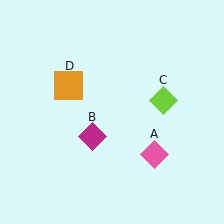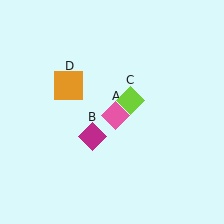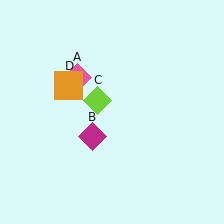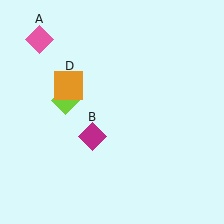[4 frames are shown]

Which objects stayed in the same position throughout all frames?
Magenta diamond (object B) and orange square (object D) remained stationary.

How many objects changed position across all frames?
2 objects changed position: pink diamond (object A), lime diamond (object C).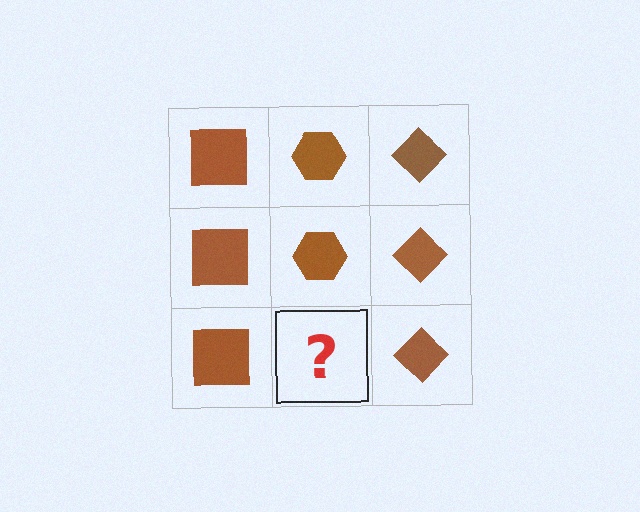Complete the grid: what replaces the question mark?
The question mark should be replaced with a brown hexagon.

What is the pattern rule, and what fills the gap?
The rule is that each column has a consistent shape. The gap should be filled with a brown hexagon.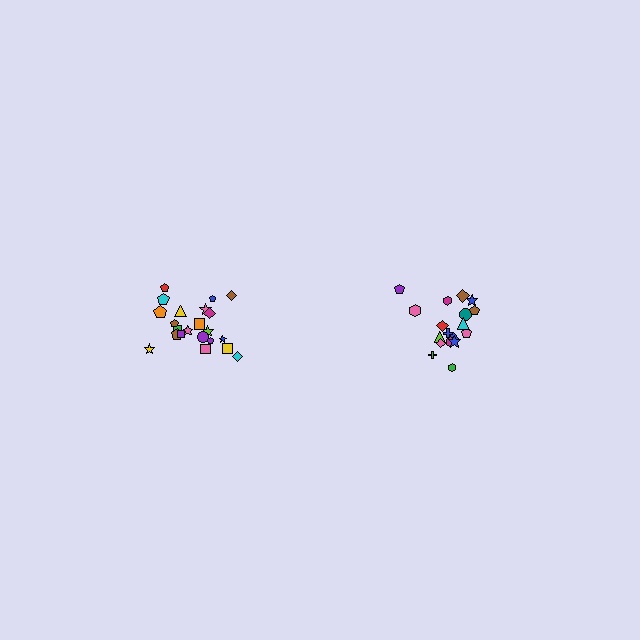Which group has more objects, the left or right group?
The left group.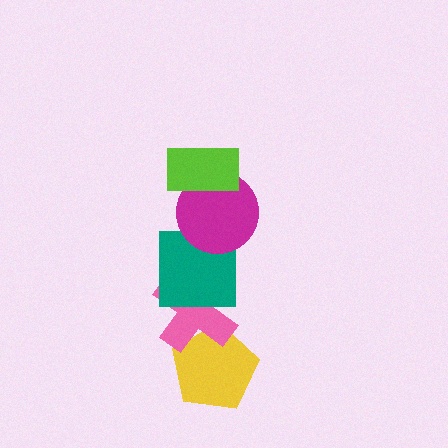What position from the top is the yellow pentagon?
The yellow pentagon is 5th from the top.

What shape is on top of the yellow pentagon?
The pink cross is on top of the yellow pentagon.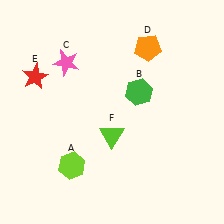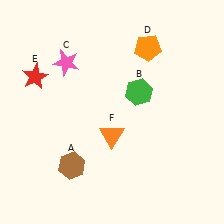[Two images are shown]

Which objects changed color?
A changed from lime to brown. F changed from lime to orange.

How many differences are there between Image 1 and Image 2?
There are 2 differences between the two images.